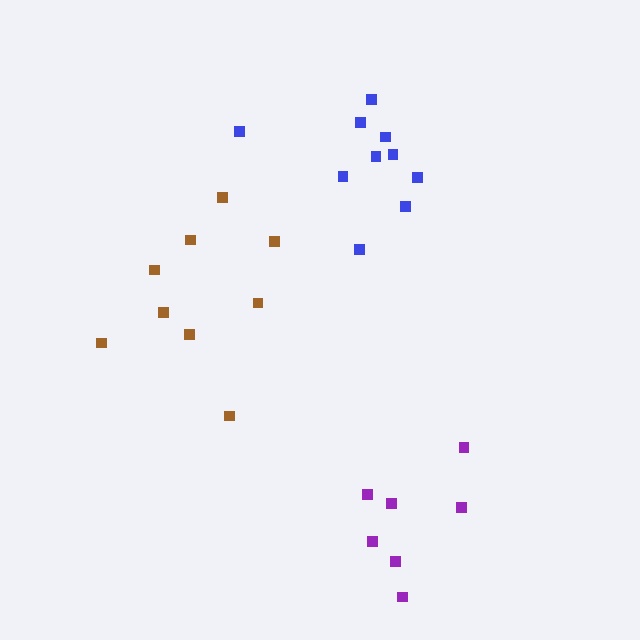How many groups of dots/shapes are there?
There are 3 groups.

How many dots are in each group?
Group 1: 9 dots, Group 2: 10 dots, Group 3: 7 dots (26 total).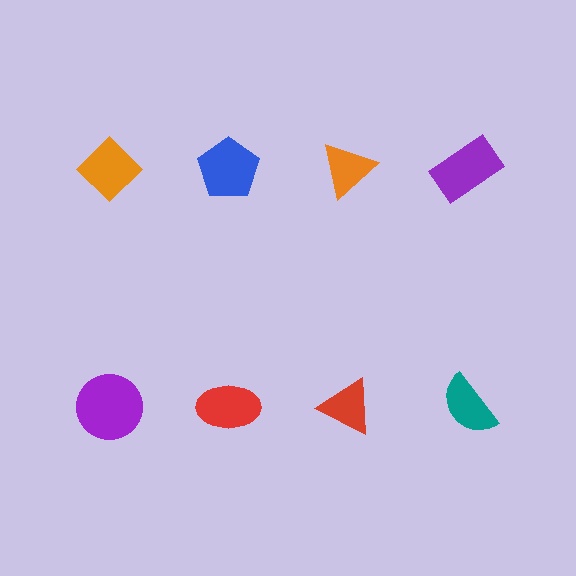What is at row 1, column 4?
A purple rectangle.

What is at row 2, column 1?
A purple circle.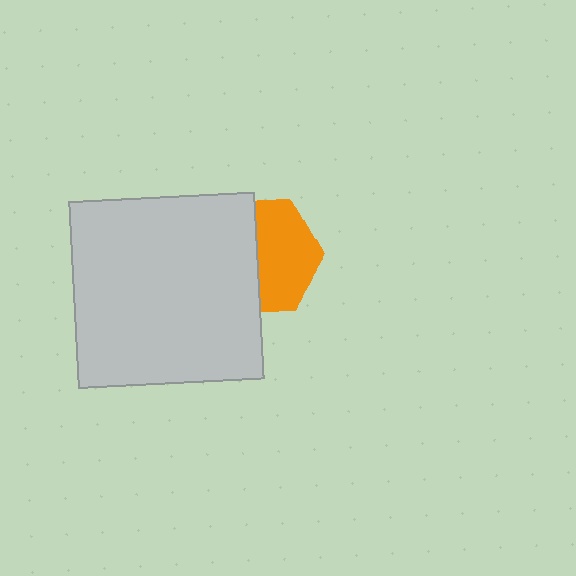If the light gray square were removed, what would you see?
You would see the complete orange hexagon.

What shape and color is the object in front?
The object in front is a light gray square.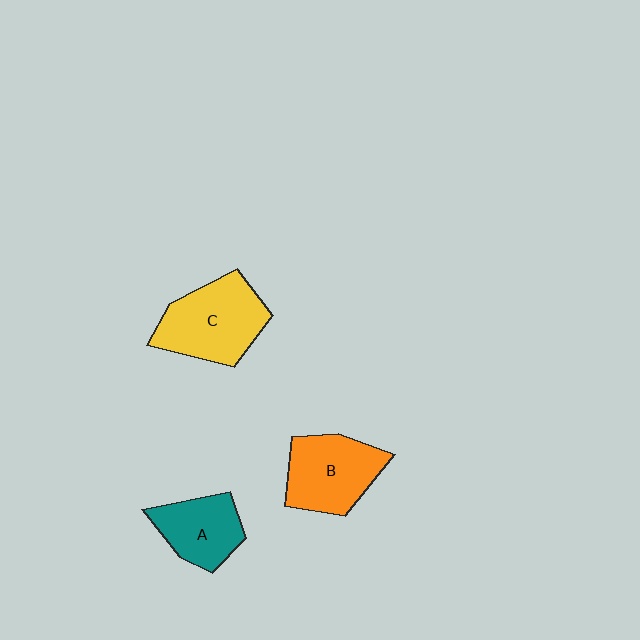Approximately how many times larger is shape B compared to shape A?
Approximately 1.3 times.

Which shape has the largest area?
Shape C (yellow).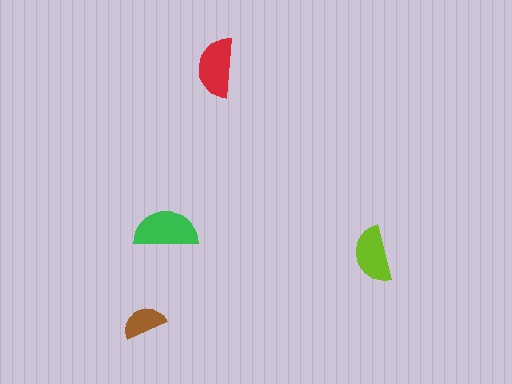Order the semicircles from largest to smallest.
the green one, the red one, the lime one, the brown one.